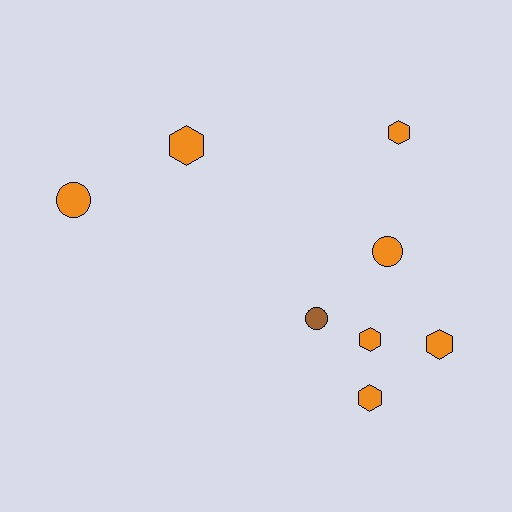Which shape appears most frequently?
Hexagon, with 5 objects.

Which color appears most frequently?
Orange, with 7 objects.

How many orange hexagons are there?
There are 5 orange hexagons.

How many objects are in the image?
There are 8 objects.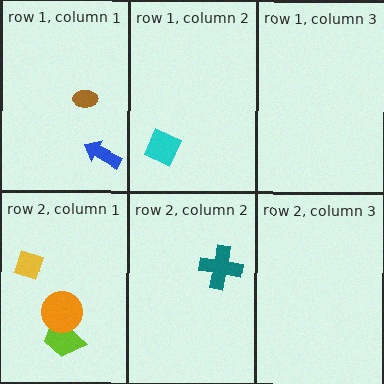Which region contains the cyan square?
The row 1, column 2 region.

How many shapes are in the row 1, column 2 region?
1.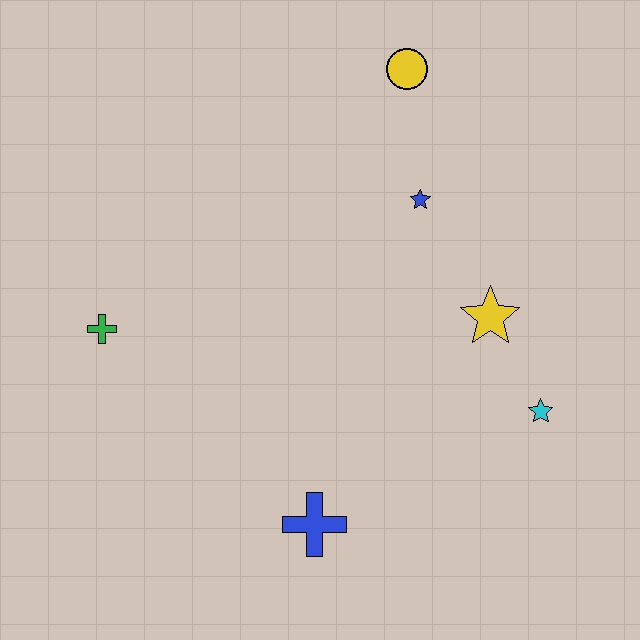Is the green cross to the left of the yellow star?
Yes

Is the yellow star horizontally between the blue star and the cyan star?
Yes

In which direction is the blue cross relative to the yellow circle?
The blue cross is below the yellow circle.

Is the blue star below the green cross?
No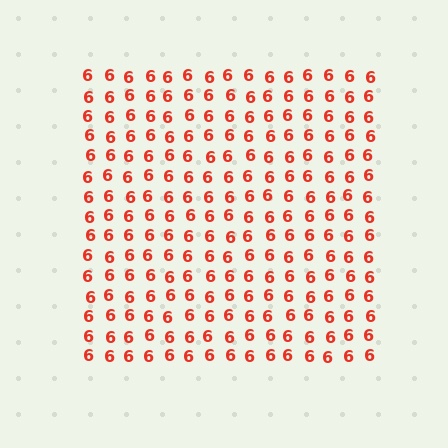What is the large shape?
The large shape is a square.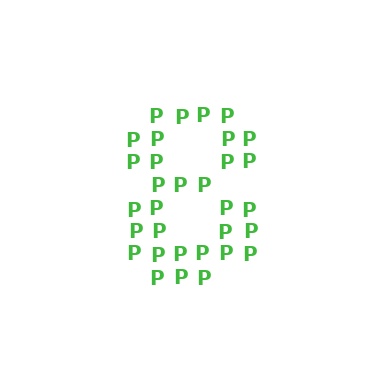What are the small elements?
The small elements are letter P's.